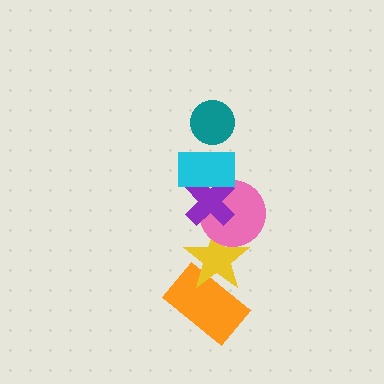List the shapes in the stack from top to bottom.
From top to bottom: the teal circle, the cyan rectangle, the purple cross, the pink circle, the yellow star, the orange rectangle.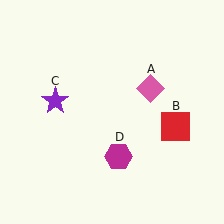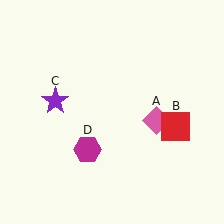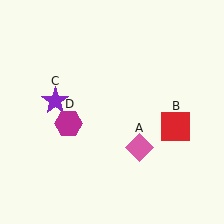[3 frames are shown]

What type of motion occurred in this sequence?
The pink diamond (object A), magenta hexagon (object D) rotated clockwise around the center of the scene.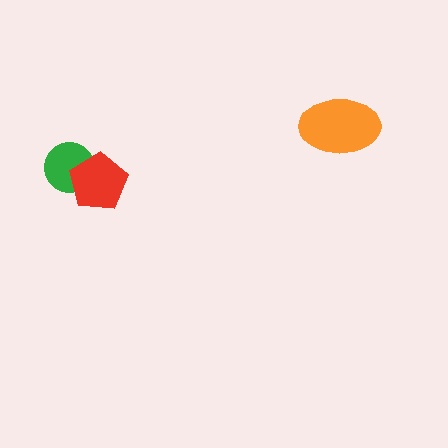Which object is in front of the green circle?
The red pentagon is in front of the green circle.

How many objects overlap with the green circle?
1 object overlaps with the green circle.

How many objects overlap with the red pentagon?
1 object overlaps with the red pentagon.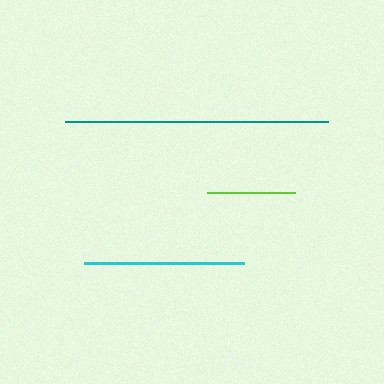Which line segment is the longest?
The teal line is the longest at approximately 264 pixels.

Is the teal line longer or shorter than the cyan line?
The teal line is longer than the cyan line.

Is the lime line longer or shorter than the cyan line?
The cyan line is longer than the lime line.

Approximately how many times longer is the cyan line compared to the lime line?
The cyan line is approximately 1.8 times the length of the lime line.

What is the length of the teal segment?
The teal segment is approximately 264 pixels long.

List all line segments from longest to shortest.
From longest to shortest: teal, cyan, lime.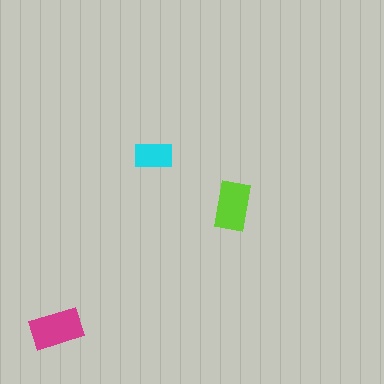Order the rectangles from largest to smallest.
the magenta one, the lime one, the cyan one.